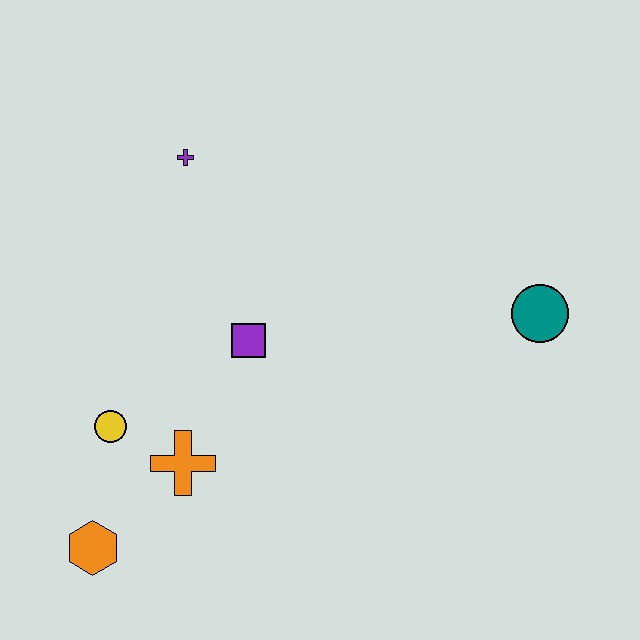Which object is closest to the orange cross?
The yellow circle is closest to the orange cross.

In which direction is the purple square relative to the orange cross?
The purple square is above the orange cross.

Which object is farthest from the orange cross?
The teal circle is farthest from the orange cross.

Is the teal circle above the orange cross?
Yes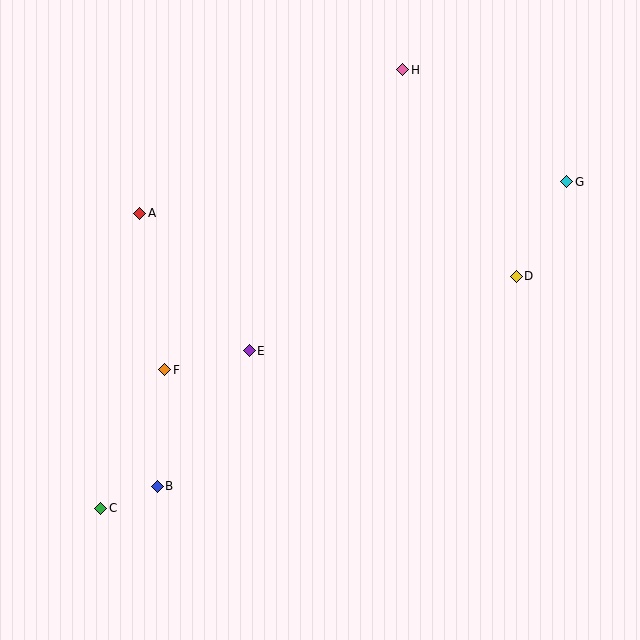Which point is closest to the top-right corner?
Point G is closest to the top-right corner.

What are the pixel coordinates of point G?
Point G is at (567, 182).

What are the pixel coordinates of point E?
Point E is at (249, 351).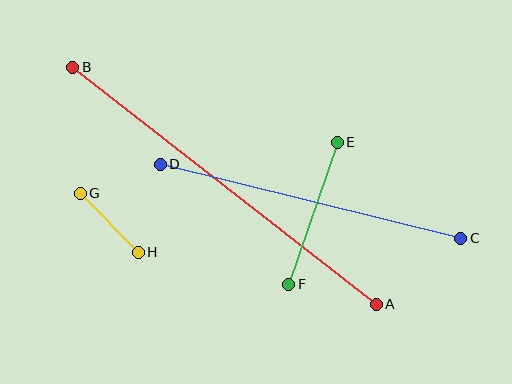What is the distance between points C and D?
The distance is approximately 309 pixels.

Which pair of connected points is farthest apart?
Points A and B are farthest apart.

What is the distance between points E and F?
The distance is approximately 150 pixels.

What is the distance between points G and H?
The distance is approximately 82 pixels.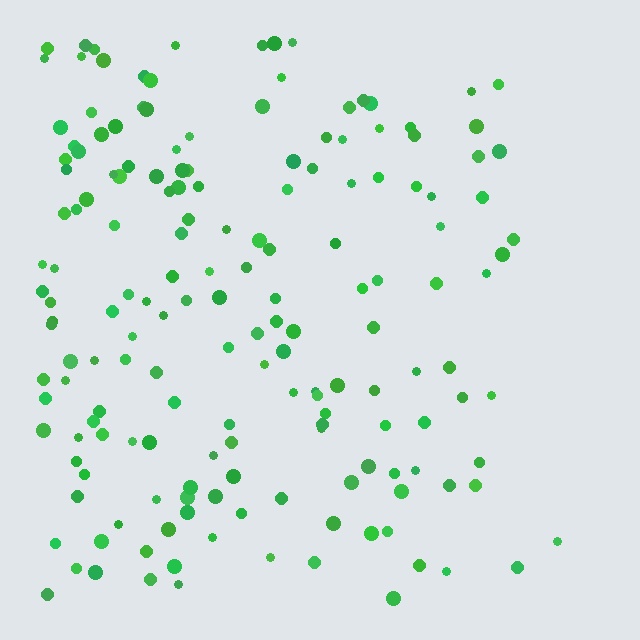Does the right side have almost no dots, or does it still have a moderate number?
Still a moderate number, just noticeably fewer than the left.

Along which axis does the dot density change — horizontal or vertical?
Horizontal.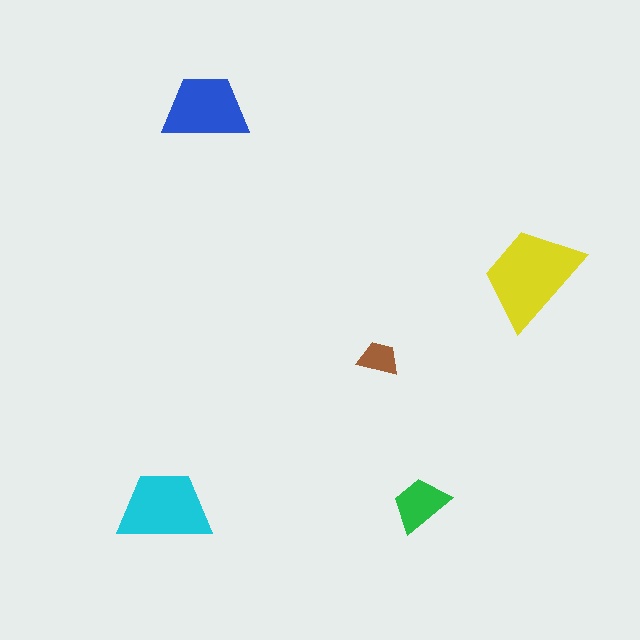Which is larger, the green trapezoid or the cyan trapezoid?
The cyan one.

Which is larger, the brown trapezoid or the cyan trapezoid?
The cyan one.